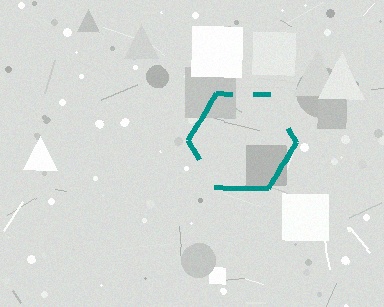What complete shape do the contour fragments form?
The contour fragments form a hexagon.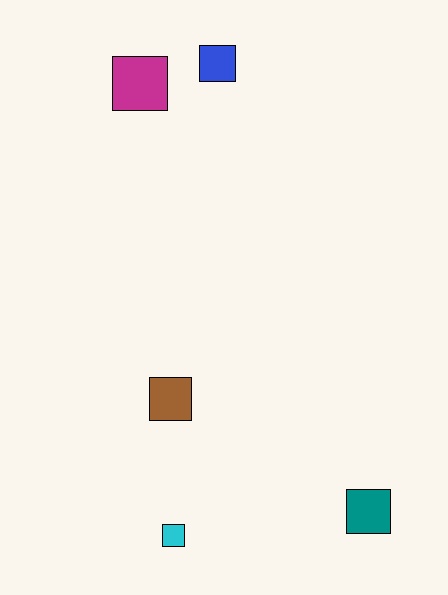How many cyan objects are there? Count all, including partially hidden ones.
There is 1 cyan object.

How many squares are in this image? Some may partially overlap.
There are 5 squares.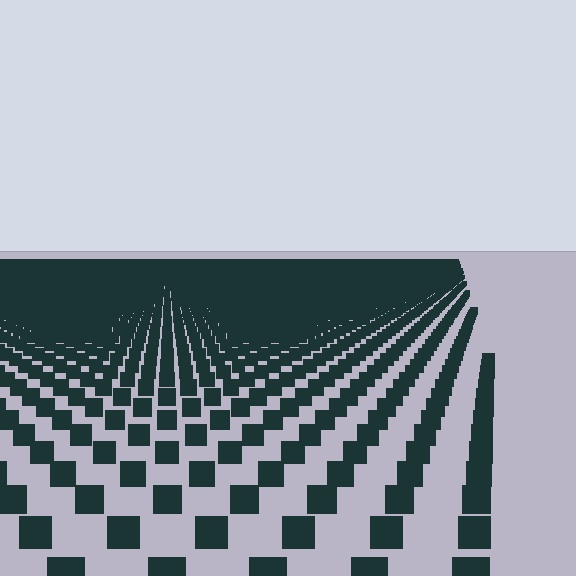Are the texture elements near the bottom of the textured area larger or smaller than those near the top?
Larger. Near the bottom, elements are closer to the viewer and appear at a bigger on-screen size.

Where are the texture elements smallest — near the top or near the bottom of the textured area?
Near the top.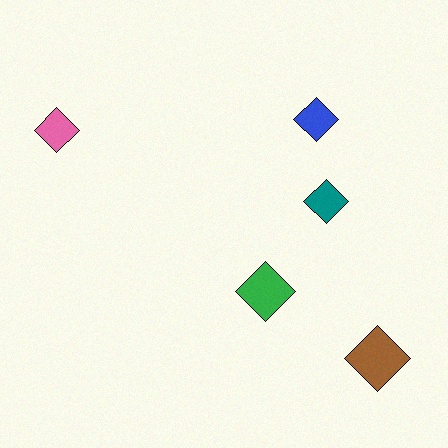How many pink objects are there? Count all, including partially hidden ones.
There is 1 pink object.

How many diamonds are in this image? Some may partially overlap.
There are 5 diamonds.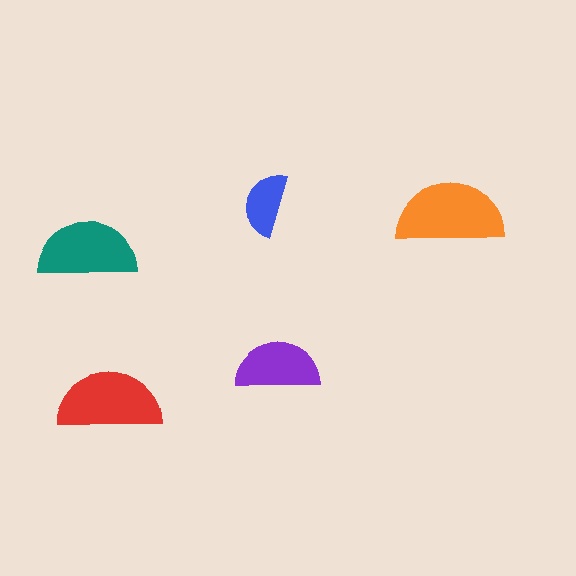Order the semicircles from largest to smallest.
the orange one, the red one, the teal one, the purple one, the blue one.